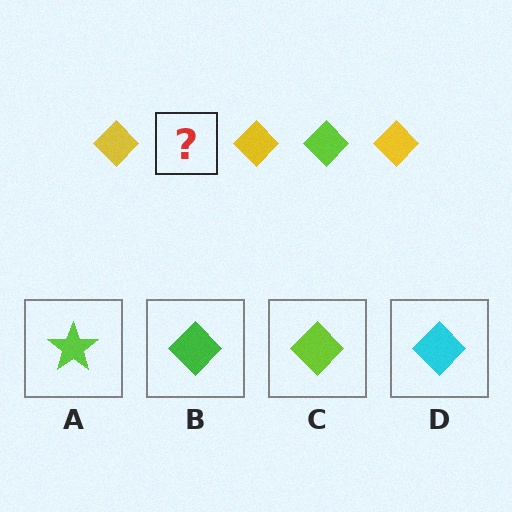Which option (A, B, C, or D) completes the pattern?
C.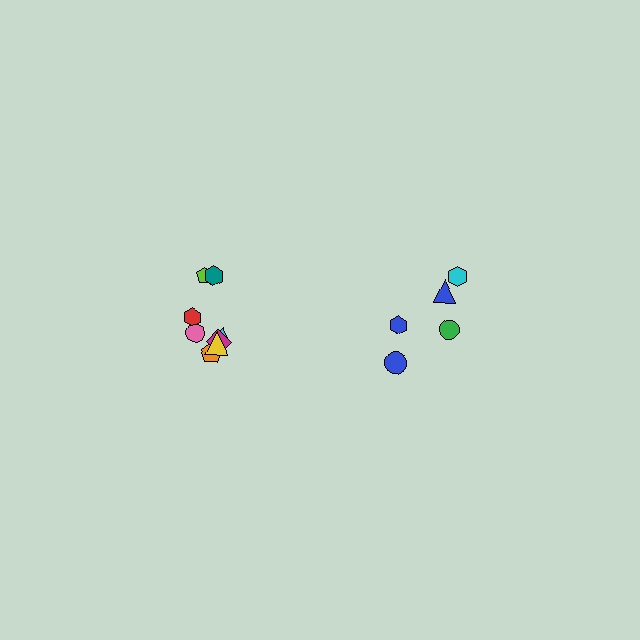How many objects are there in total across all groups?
There are 13 objects.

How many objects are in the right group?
There are 5 objects.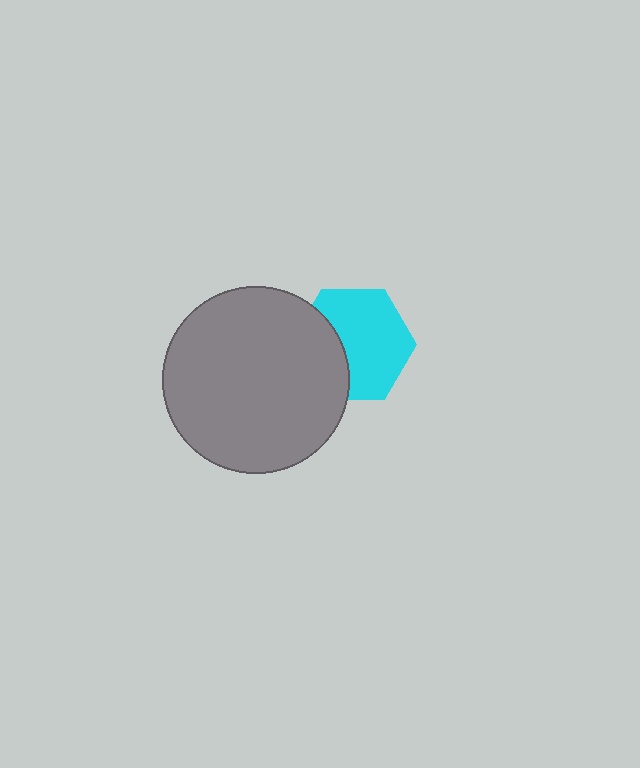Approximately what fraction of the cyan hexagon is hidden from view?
Roughly 34% of the cyan hexagon is hidden behind the gray circle.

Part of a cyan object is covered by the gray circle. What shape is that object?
It is a hexagon.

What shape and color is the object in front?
The object in front is a gray circle.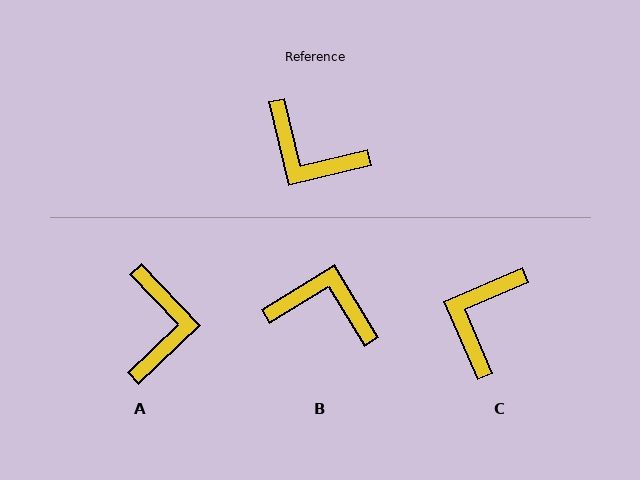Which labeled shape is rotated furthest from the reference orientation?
B, about 162 degrees away.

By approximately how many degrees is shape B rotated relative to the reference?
Approximately 162 degrees clockwise.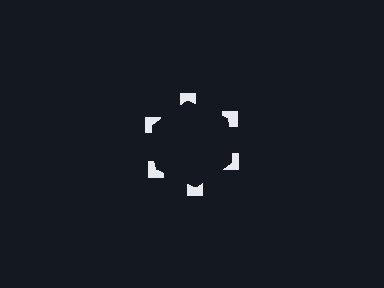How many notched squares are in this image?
There are 6 — one at each vertex of the illusory hexagon.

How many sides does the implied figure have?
6 sides.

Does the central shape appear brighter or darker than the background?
It typically appears slightly darker than the background, even though no actual brightness change is drawn.